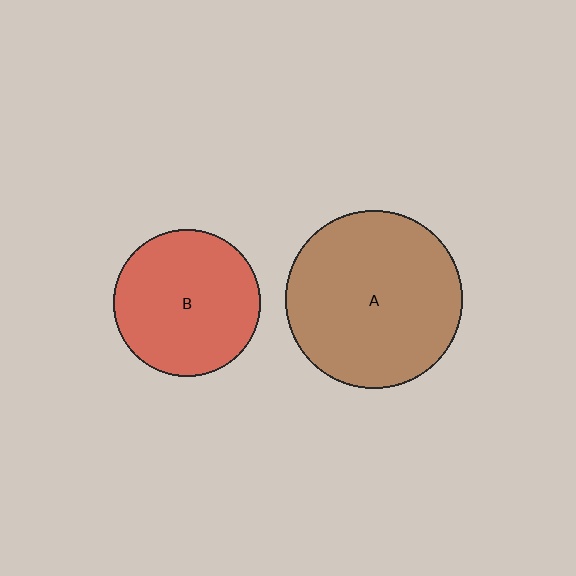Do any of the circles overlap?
No, none of the circles overlap.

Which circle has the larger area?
Circle A (brown).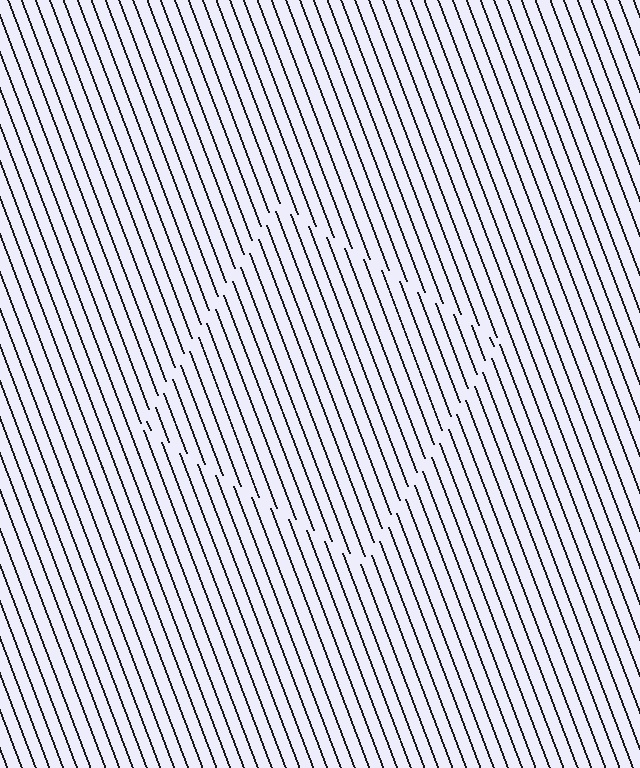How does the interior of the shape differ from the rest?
The interior of the shape contains the same grating, shifted by half a period — the contour is defined by the phase discontinuity where line-ends from the inner and outer gratings abut.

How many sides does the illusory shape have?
4 sides — the line-ends trace a square.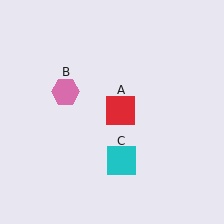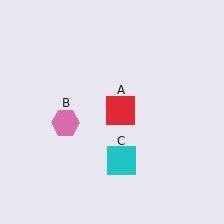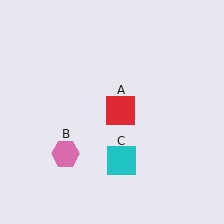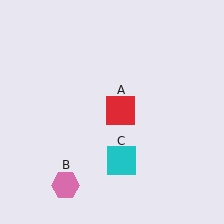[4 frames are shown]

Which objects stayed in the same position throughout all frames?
Red square (object A) and cyan square (object C) remained stationary.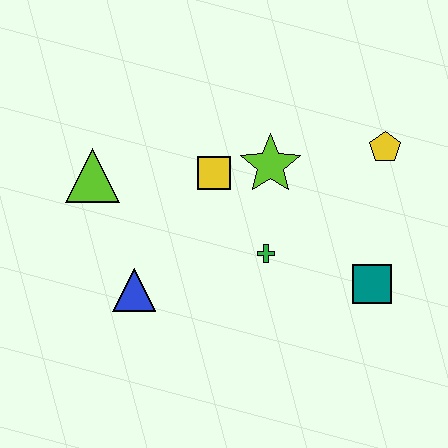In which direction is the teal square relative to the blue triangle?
The teal square is to the right of the blue triangle.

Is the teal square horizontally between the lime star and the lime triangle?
No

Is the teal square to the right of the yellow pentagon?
No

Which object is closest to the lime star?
The yellow square is closest to the lime star.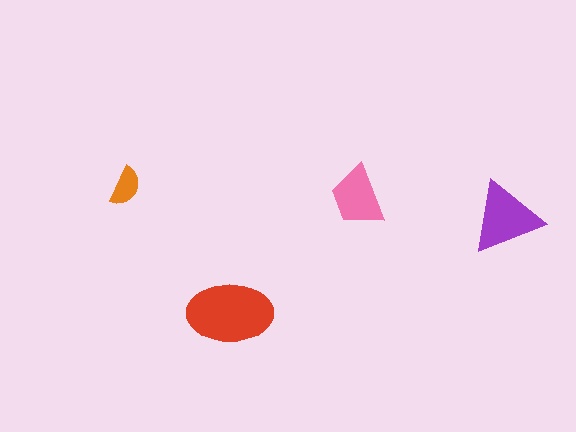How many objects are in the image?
There are 4 objects in the image.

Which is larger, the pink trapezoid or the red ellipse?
The red ellipse.